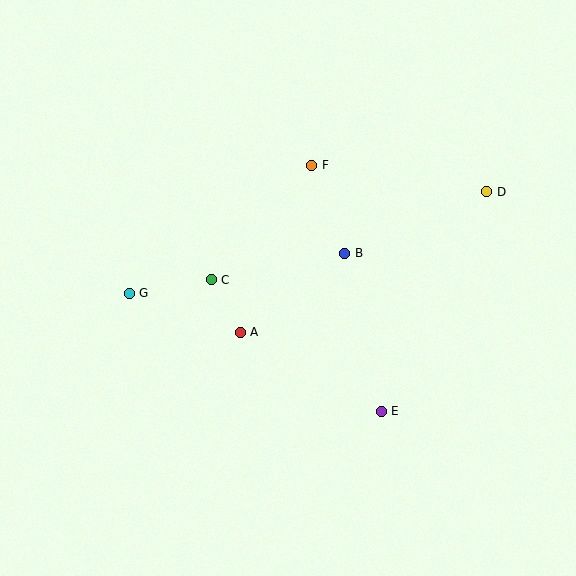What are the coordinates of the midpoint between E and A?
The midpoint between E and A is at (311, 372).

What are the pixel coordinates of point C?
Point C is at (211, 280).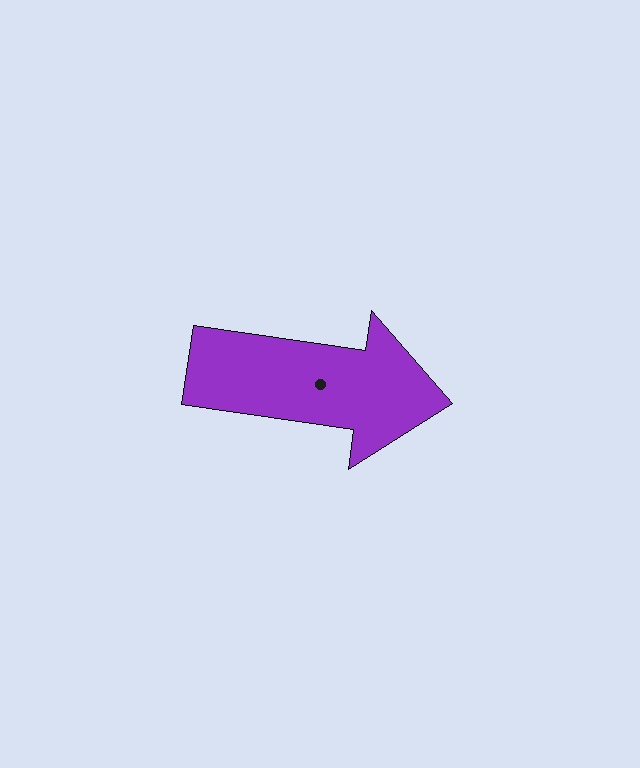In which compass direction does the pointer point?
East.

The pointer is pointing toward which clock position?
Roughly 3 o'clock.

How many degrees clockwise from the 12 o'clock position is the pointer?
Approximately 98 degrees.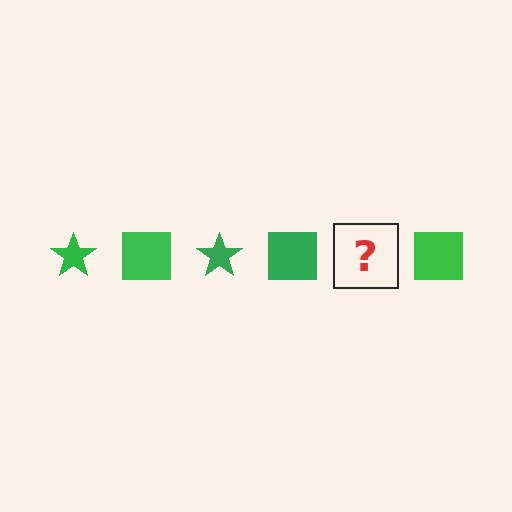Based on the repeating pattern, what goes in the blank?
The blank should be a green star.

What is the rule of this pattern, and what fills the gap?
The rule is that the pattern cycles through star, square shapes in green. The gap should be filled with a green star.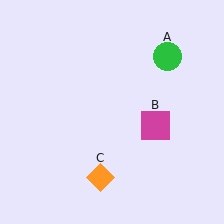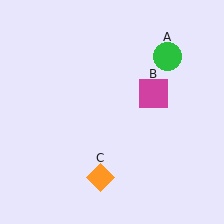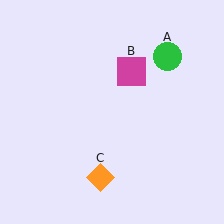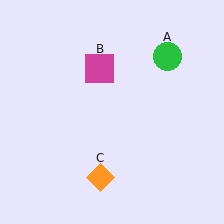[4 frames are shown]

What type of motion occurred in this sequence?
The magenta square (object B) rotated counterclockwise around the center of the scene.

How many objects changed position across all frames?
1 object changed position: magenta square (object B).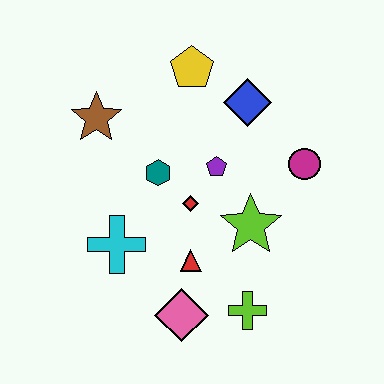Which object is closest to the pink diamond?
The red triangle is closest to the pink diamond.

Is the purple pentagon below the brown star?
Yes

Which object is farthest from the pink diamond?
The yellow pentagon is farthest from the pink diamond.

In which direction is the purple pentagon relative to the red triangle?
The purple pentagon is above the red triangle.